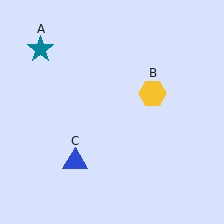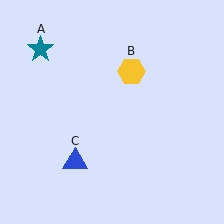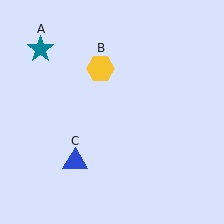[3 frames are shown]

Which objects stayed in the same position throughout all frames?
Teal star (object A) and blue triangle (object C) remained stationary.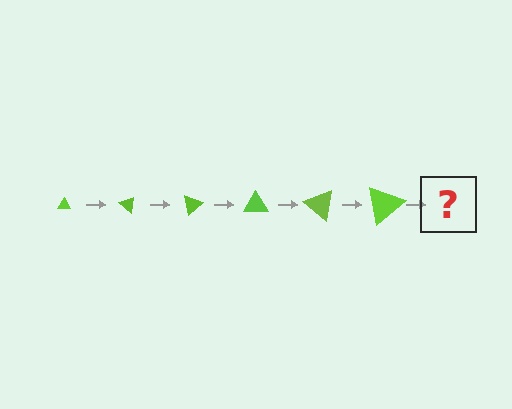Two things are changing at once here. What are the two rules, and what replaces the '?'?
The two rules are that the triangle grows larger each step and it rotates 40 degrees each step. The '?' should be a triangle, larger than the previous one and rotated 240 degrees from the start.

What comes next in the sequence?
The next element should be a triangle, larger than the previous one and rotated 240 degrees from the start.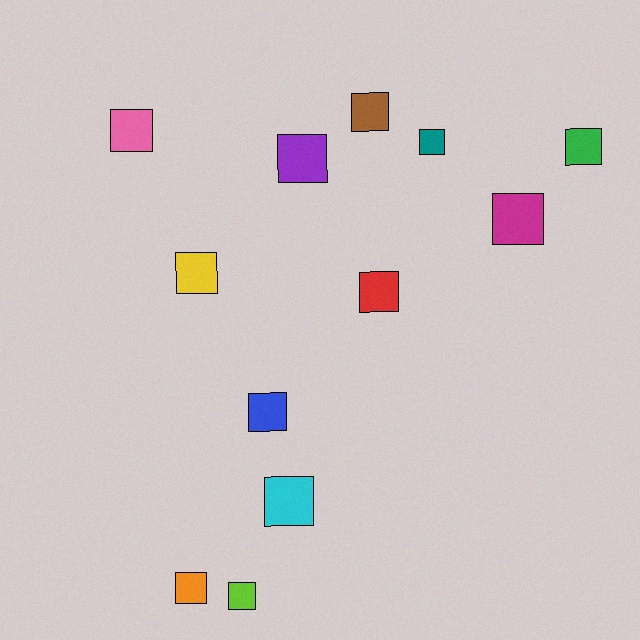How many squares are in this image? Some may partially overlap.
There are 12 squares.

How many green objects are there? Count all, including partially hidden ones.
There is 1 green object.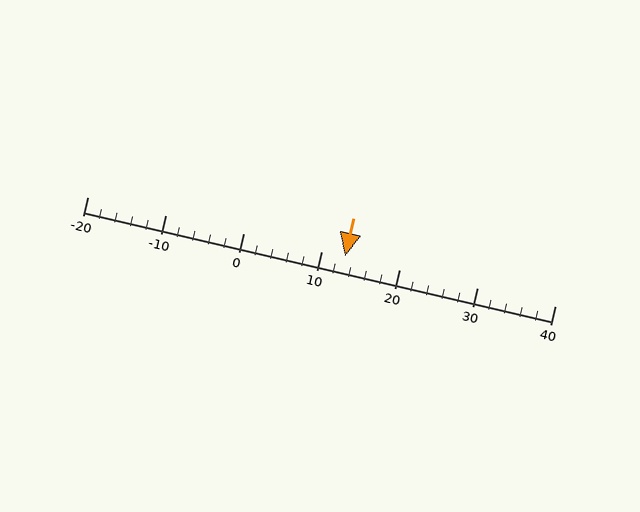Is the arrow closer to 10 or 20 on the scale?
The arrow is closer to 10.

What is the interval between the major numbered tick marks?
The major tick marks are spaced 10 units apart.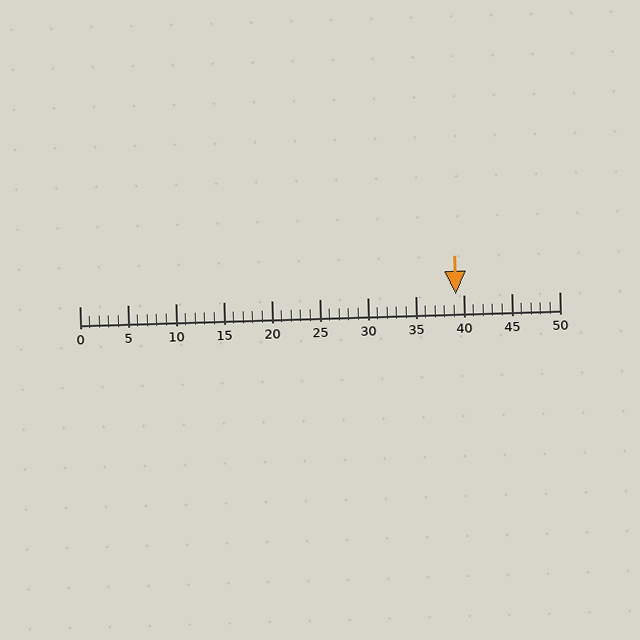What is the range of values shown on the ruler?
The ruler shows values from 0 to 50.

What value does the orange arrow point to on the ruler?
The orange arrow points to approximately 39.